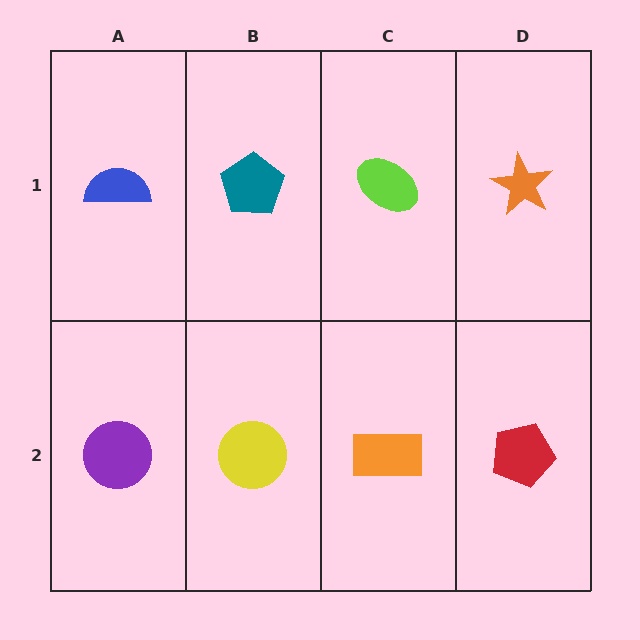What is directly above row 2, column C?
A lime ellipse.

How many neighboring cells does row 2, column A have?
2.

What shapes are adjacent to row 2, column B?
A teal pentagon (row 1, column B), a purple circle (row 2, column A), an orange rectangle (row 2, column C).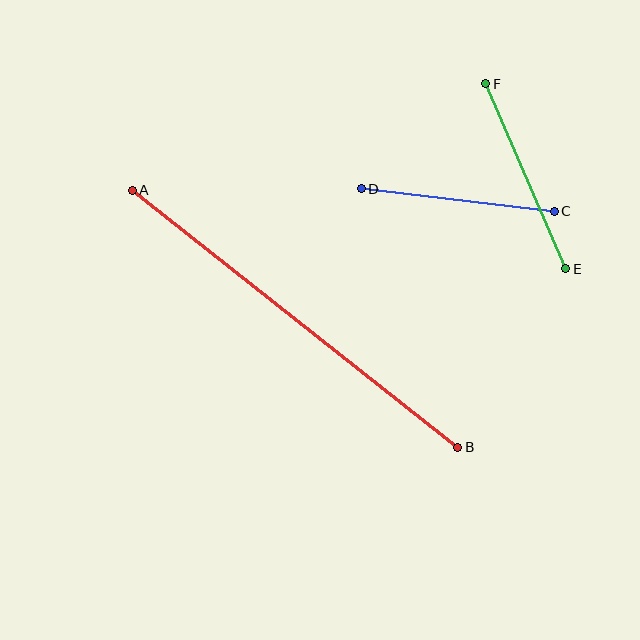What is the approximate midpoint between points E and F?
The midpoint is at approximately (526, 176) pixels.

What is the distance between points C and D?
The distance is approximately 194 pixels.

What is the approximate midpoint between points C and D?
The midpoint is at approximately (458, 200) pixels.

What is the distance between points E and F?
The distance is approximately 202 pixels.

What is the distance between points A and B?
The distance is approximately 415 pixels.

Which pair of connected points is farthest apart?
Points A and B are farthest apart.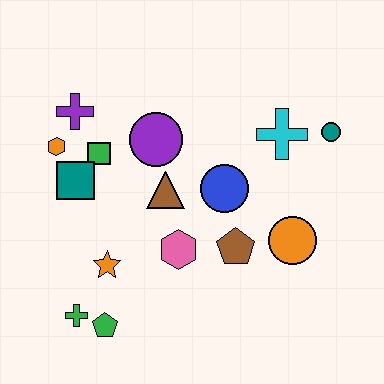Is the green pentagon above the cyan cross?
No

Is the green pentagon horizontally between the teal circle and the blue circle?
No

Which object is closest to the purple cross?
The orange hexagon is closest to the purple cross.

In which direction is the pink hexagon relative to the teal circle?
The pink hexagon is to the left of the teal circle.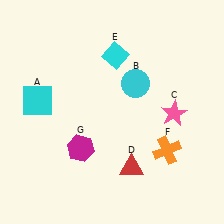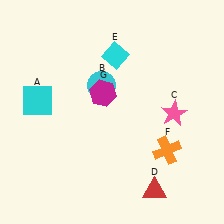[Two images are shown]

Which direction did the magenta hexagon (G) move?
The magenta hexagon (G) moved up.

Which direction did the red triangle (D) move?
The red triangle (D) moved right.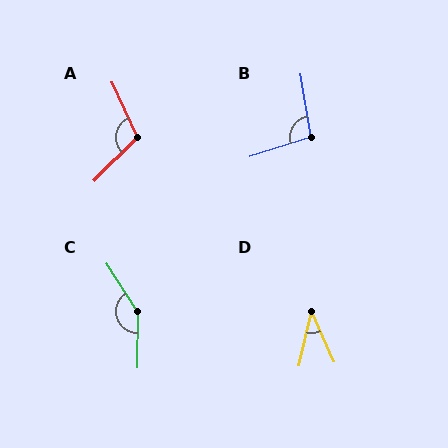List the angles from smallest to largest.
D (37°), B (98°), A (111°), C (147°).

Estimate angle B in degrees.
Approximately 98 degrees.